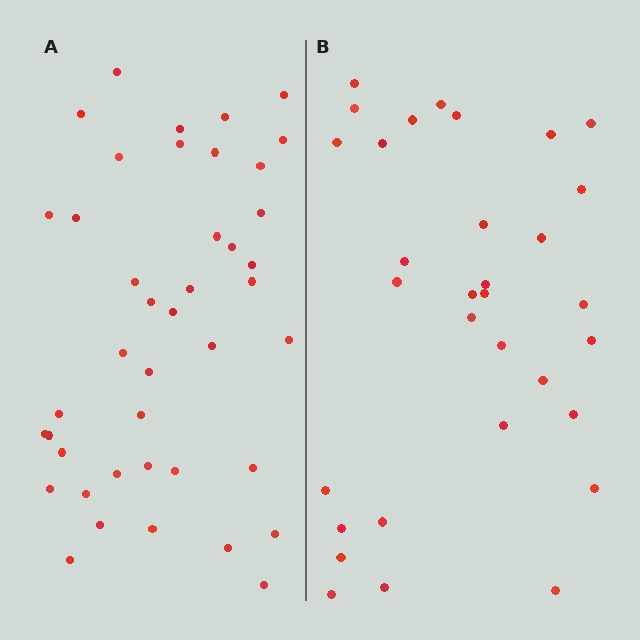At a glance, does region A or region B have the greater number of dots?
Region A (the left region) has more dots.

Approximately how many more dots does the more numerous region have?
Region A has roughly 10 or so more dots than region B.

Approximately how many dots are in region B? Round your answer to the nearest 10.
About 30 dots. (The exact count is 32, which rounds to 30.)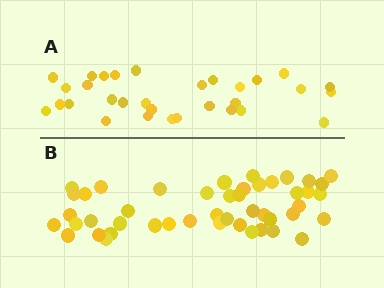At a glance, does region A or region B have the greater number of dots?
Region B (the bottom region) has more dots.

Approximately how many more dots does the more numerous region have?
Region B has approximately 15 more dots than region A.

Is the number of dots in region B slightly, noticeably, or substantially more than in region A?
Region B has substantially more. The ratio is roughly 1.5 to 1.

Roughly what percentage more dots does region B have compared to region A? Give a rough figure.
About 50% more.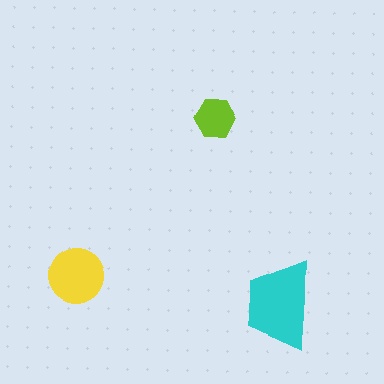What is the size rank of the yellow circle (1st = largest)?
2nd.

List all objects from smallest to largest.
The lime hexagon, the yellow circle, the cyan trapezoid.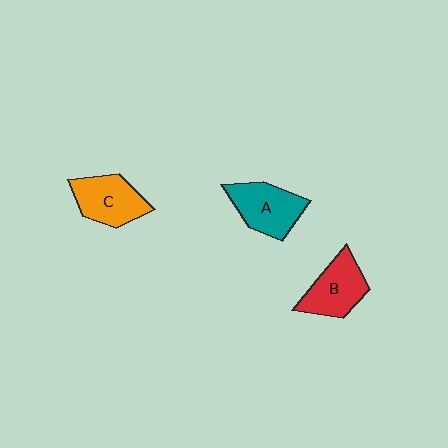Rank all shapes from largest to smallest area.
From largest to smallest: A (teal), C (orange), B (red).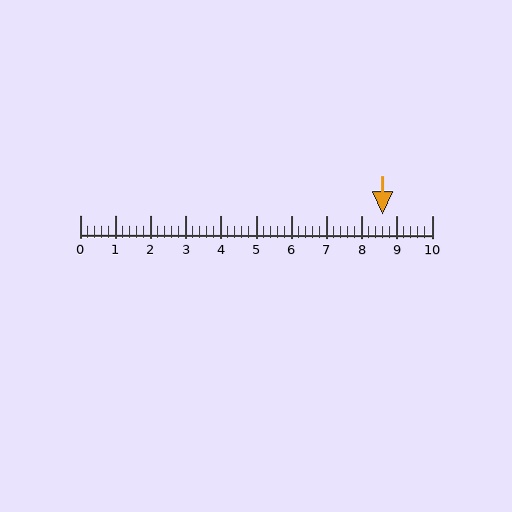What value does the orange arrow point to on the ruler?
The orange arrow points to approximately 8.6.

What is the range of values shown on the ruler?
The ruler shows values from 0 to 10.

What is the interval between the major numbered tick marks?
The major tick marks are spaced 1 units apart.